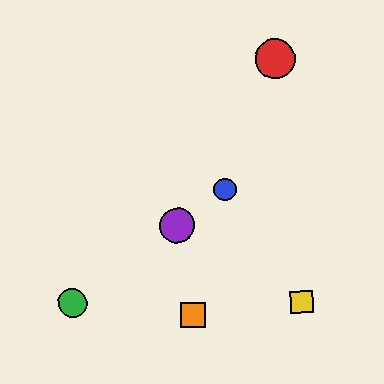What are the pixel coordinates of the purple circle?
The purple circle is at (177, 225).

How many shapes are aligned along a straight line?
3 shapes (the blue circle, the green circle, the purple circle) are aligned along a straight line.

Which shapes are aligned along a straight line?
The blue circle, the green circle, the purple circle are aligned along a straight line.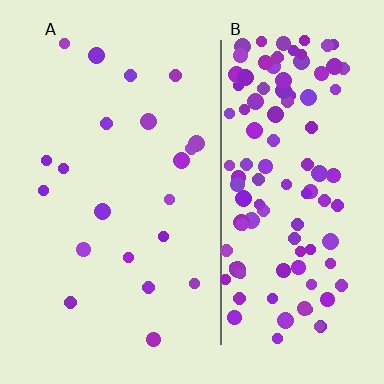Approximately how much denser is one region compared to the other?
Approximately 5.6× — region B over region A.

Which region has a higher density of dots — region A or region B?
B (the right).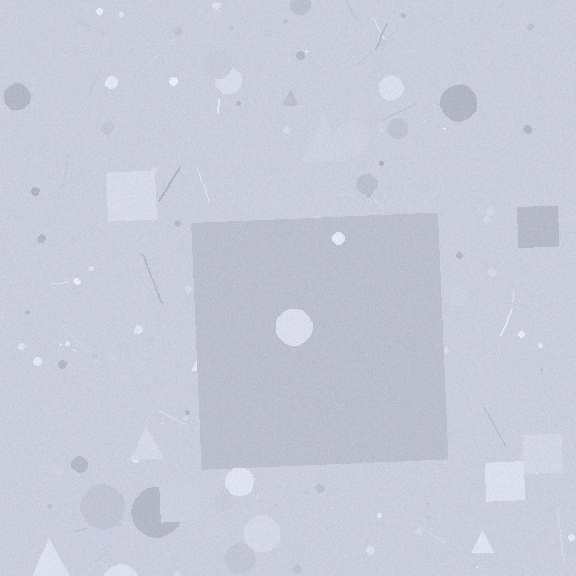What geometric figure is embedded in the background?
A square is embedded in the background.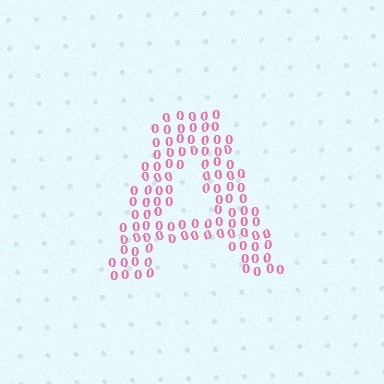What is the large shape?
The large shape is the letter A.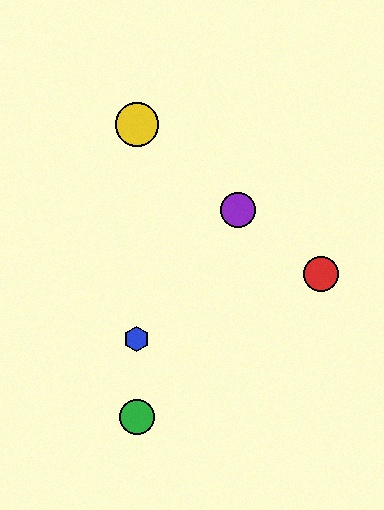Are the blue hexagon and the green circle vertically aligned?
Yes, both are at x≈137.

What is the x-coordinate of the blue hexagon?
The blue hexagon is at x≈137.